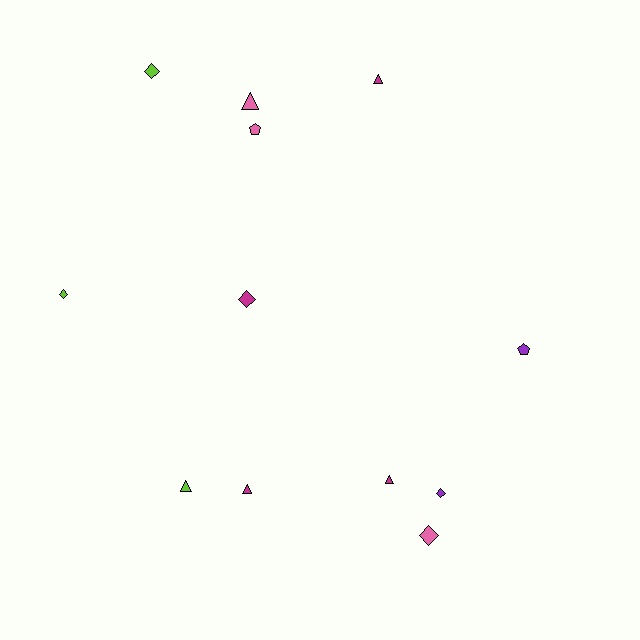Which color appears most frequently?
Magenta, with 4 objects.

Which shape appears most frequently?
Triangle, with 5 objects.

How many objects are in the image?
There are 12 objects.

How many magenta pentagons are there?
There are no magenta pentagons.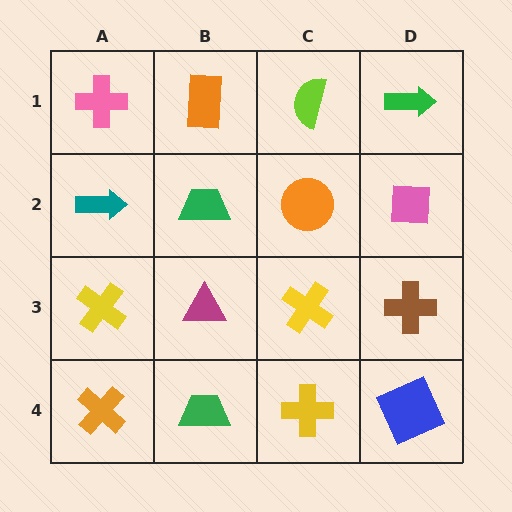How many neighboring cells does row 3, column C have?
4.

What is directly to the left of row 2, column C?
A green trapezoid.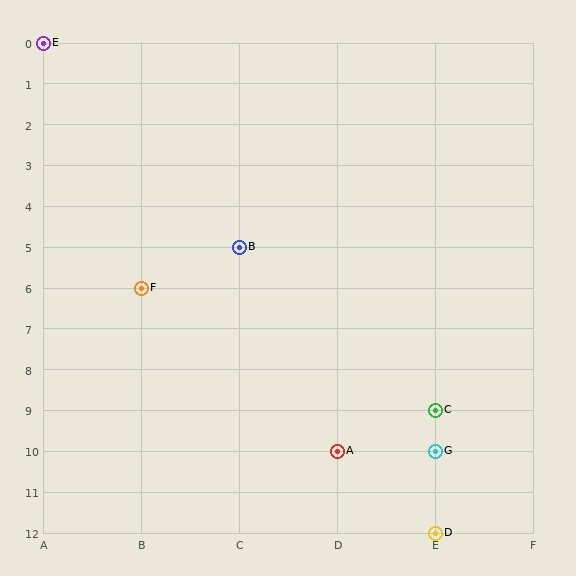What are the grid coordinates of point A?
Point A is at grid coordinates (D, 10).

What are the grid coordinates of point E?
Point E is at grid coordinates (A, 0).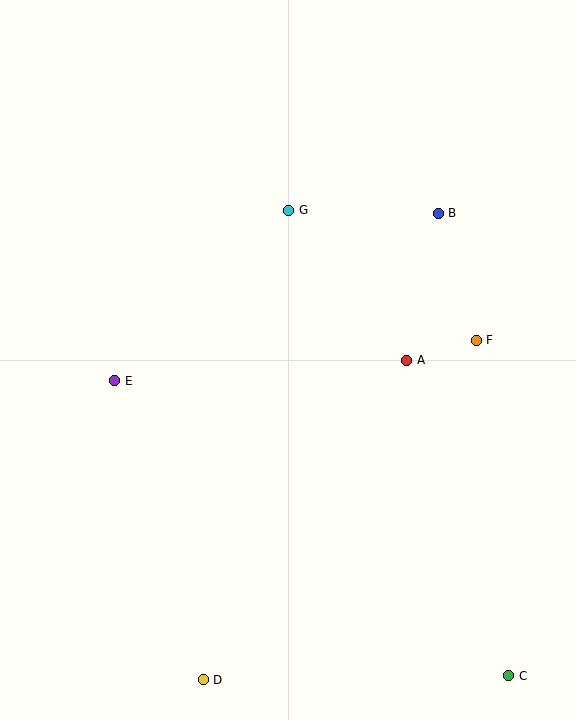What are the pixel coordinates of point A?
Point A is at (407, 360).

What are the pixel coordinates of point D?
Point D is at (203, 680).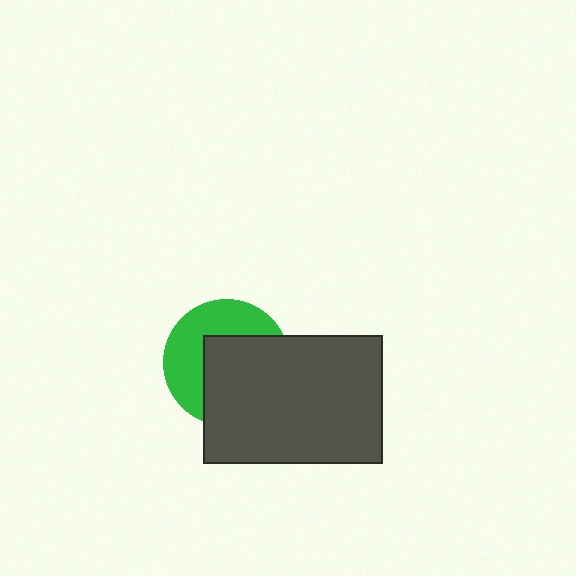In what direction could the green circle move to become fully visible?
The green circle could move toward the upper-left. That would shift it out from behind the dark gray rectangle entirely.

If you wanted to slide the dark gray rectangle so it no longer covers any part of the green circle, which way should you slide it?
Slide it toward the lower-right — that is the most direct way to separate the two shapes.